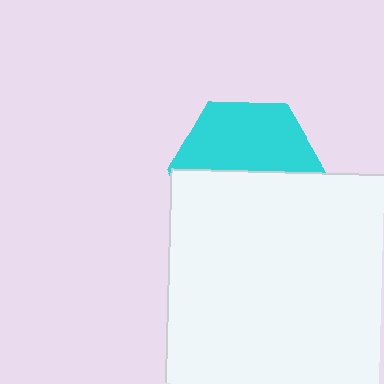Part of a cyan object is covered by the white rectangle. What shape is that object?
It is a hexagon.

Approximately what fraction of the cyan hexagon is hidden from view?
Roughly 51% of the cyan hexagon is hidden behind the white rectangle.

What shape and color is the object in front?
The object in front is a white rectangle.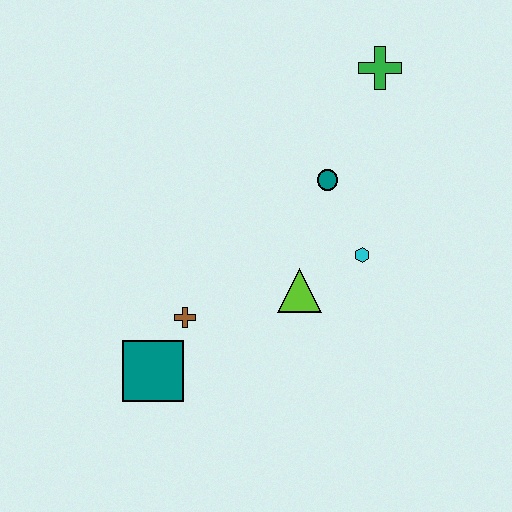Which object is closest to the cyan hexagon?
The lime triangle is closest to the cyan hexagon.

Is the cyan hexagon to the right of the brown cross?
Yes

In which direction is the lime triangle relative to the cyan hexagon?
The lime triangle is to the left of the cyan hexagon.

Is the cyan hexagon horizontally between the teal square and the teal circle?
No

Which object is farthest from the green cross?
The teal square is farthest from the green cross.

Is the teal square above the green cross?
No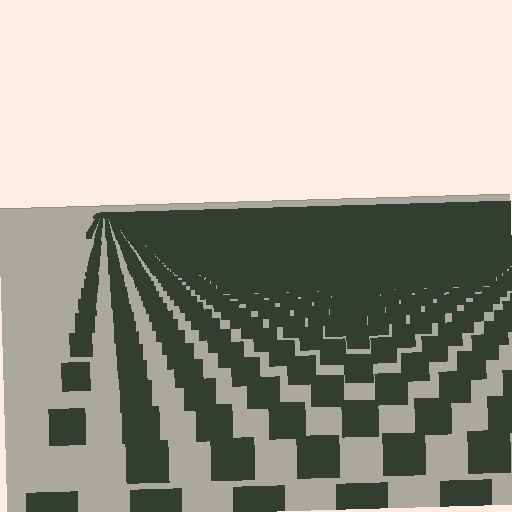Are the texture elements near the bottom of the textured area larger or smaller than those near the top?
Larger. Near the bottom, elements are closer to the viewer and appear at a bigger on-screen size.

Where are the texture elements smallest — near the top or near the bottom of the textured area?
Near the top.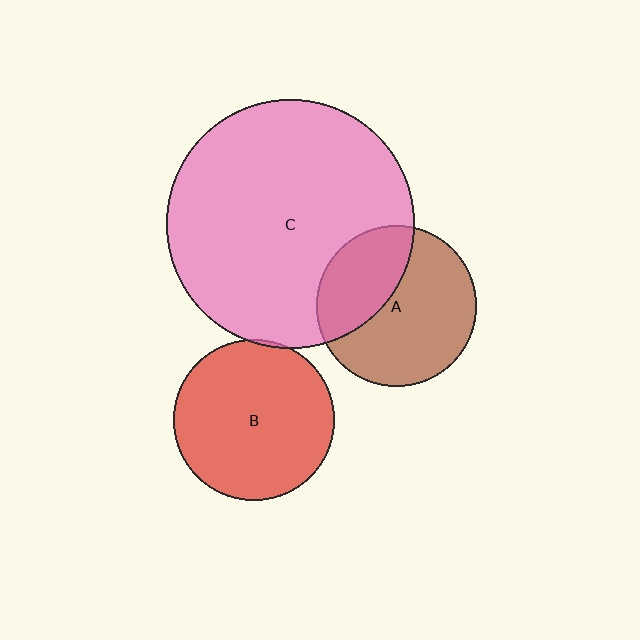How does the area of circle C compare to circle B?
Approximately 2.4 times.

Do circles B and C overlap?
Yes.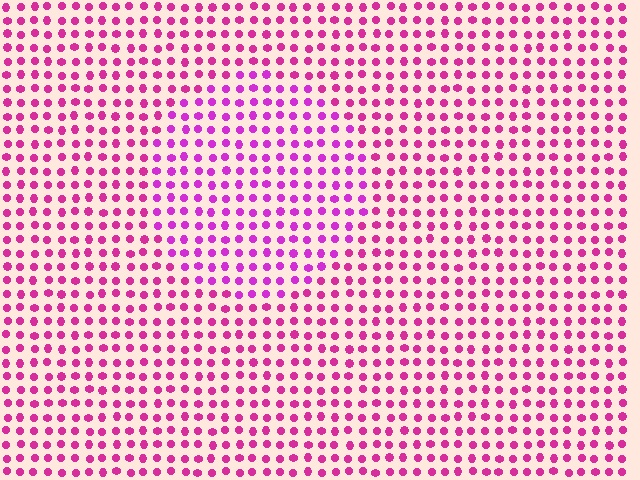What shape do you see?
I see a circle.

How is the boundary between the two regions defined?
The boundary is defined purely by a slight shift in hue (about 23 degrees). Spacing, size, and orientation are identical on both sides.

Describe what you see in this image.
The image is filled with small magenta elements in a uniform arrangement. A circle-shaped region is visible where the elements are tinted to a slightly different hue, forming a subtle color boundary.